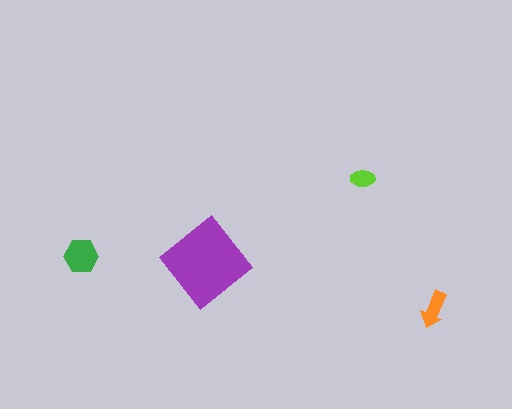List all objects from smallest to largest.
The lime ellipse, the orange arrow, the green hexagon, the purple diamond.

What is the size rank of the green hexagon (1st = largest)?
2nd.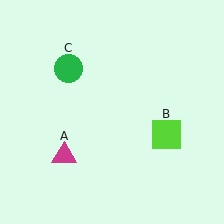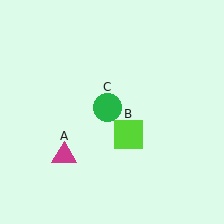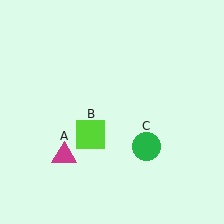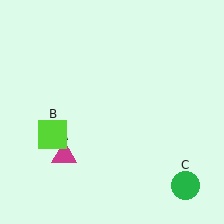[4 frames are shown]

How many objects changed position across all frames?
2 objects changed position: lime square (object B), green circle (object C).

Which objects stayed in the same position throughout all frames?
Magenta triangle (object A) remained stationary.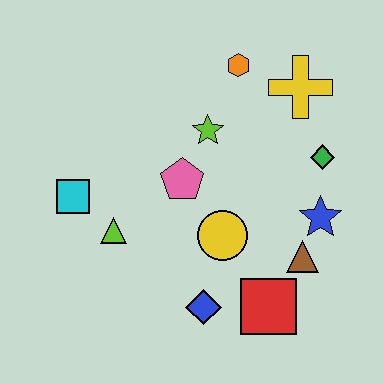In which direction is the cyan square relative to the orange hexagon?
The cyan square is to the left of the orange hexagon.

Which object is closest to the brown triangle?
The blue star is closest to the brown triangle.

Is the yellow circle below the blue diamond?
No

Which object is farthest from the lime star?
The red square is farthest from the lime star.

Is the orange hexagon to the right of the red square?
No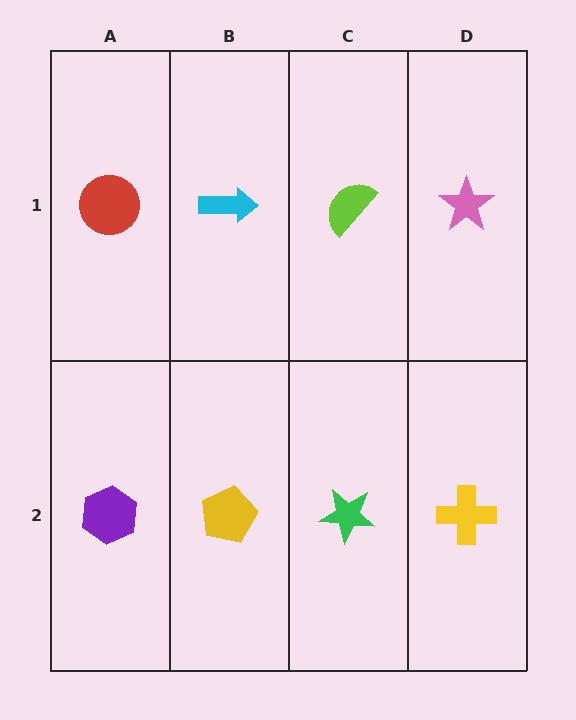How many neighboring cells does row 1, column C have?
3.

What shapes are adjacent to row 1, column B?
A yellow pentagon (row 2, column B), a red circle (row 1, column A), a lime semicircle (row 1, column C).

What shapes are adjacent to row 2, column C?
A lime semicircle (row 1, column C), a yellow pentagon (row 2, column B), a yellow cross (row 2, column D).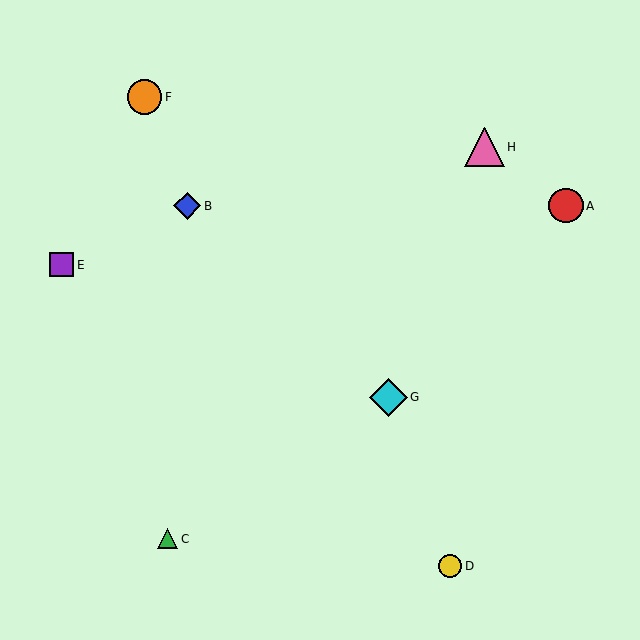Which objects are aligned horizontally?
Objects A, B are aligned horizontally.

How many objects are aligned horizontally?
2 objects (A, B) are aligned horizontally.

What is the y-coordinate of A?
Object A is at y≈206.